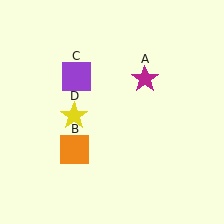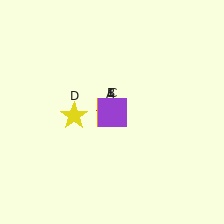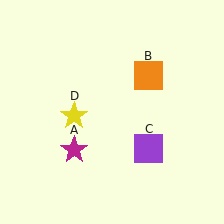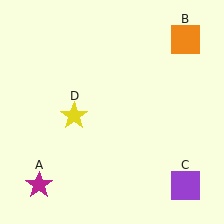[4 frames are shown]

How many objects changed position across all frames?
3 objects changed position: magenta star (object A), orange square (object B), purple square (object C).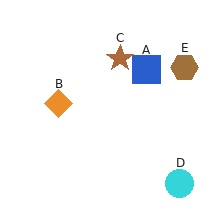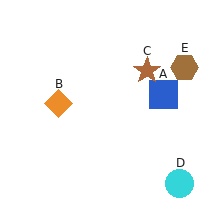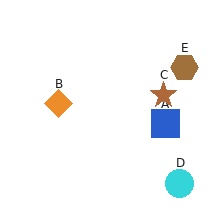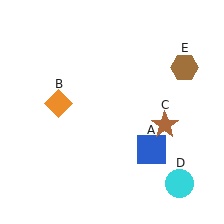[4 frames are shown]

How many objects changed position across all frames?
2 objects changed position: blue square (object A), brown star (object C).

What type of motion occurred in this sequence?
The blue square (object A), brown star (object C) rotated clockwise around the center of the scene.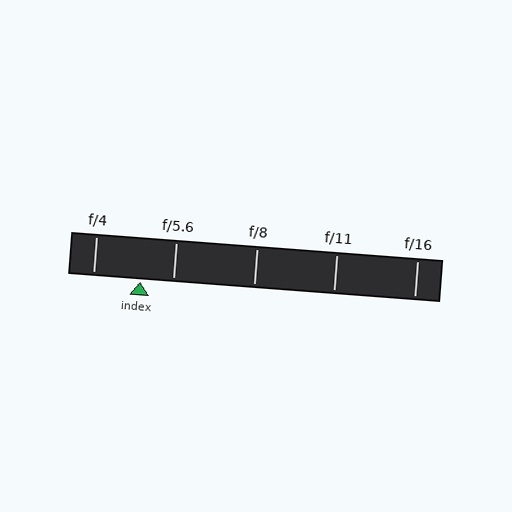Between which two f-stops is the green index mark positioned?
The index mark is between f/4 and f/5.6.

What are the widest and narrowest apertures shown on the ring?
The widest aperture shown is f/4 and the narrowest is f/16.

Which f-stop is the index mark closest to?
The index mark is closest to f/5.6.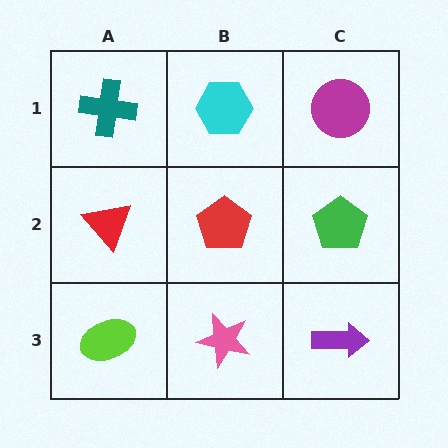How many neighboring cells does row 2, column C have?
3.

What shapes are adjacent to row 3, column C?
A green pentagon (row 2, column C), a pink star (row 3, column B).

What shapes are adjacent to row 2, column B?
A cyan hexagon (row 1, column B), a pink star (row 3, column B), a red triangle (row 2, column A), a green pentagon (row 2, column C).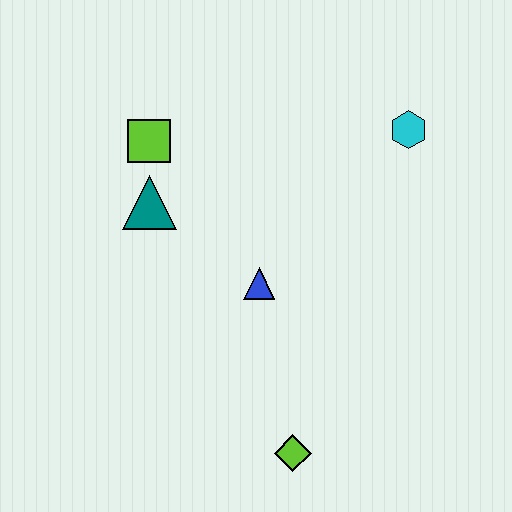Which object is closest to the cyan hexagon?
The blue triangle is closest to the cyan hexagon.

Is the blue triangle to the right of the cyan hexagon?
No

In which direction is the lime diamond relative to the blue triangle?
The lime diamond is below the blue triangle.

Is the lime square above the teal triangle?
Yes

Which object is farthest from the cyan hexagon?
The lime diamond is farthest from the cyan hexagon.